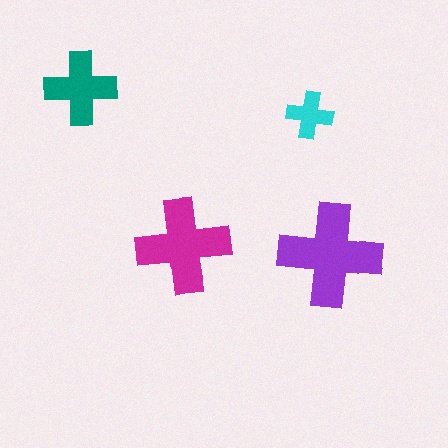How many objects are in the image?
There are 4 objects in the image.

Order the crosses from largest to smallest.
the purple one, the magenta one, the teal one, the cyan one.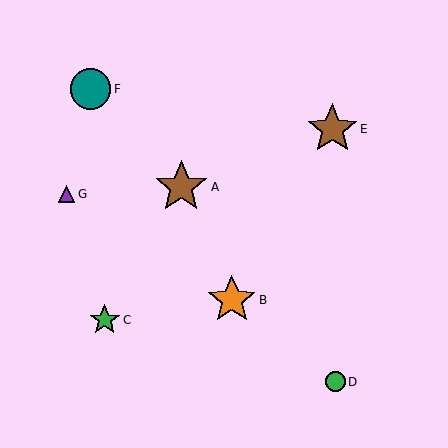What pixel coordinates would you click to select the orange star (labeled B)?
Click at (232, 300) to select the orange star B.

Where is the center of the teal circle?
The center of the teal circle is at (91, 89).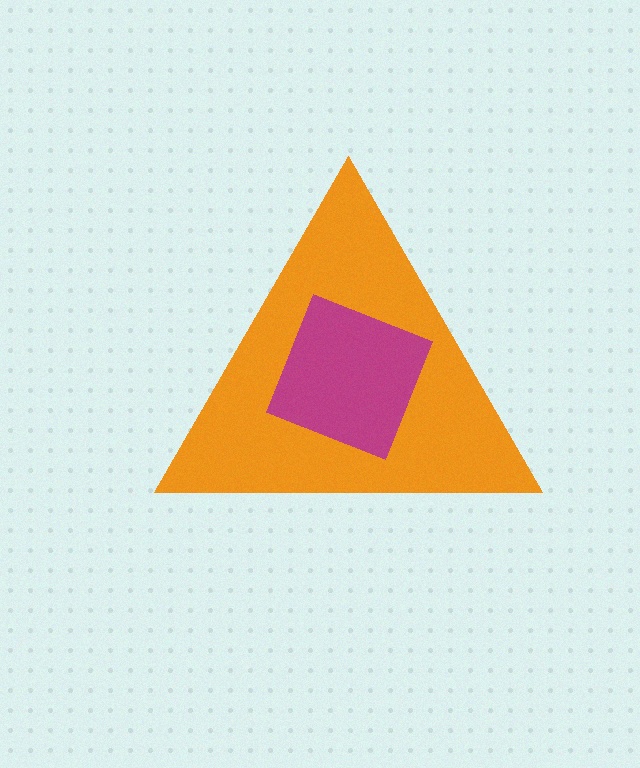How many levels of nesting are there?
2.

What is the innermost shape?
The magenta square.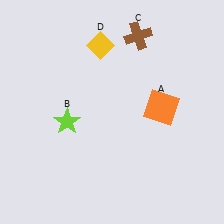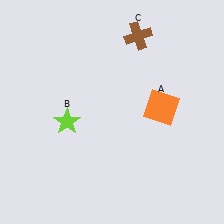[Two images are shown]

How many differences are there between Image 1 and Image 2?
There is 1 difference between the two images.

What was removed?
The yellow diamond (D) was removed in Image 2.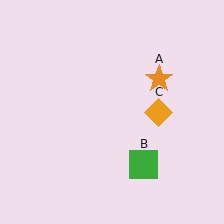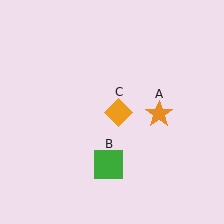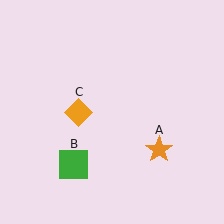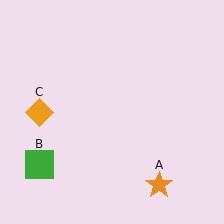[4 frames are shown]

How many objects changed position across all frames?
3 objects changed position: orange star (object A), green square (object B), orange diamond (object C).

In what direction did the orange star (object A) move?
The orange star (object A) moved down.